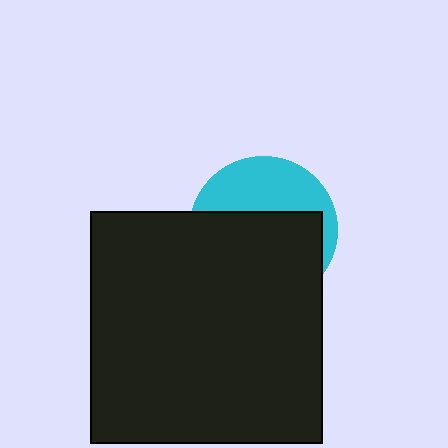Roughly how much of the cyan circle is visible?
A small part of it is visible (roughly 38%).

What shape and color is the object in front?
The object in front is a black square.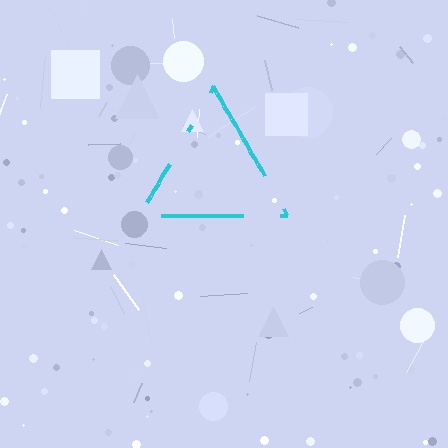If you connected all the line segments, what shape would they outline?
They would outline a triangle.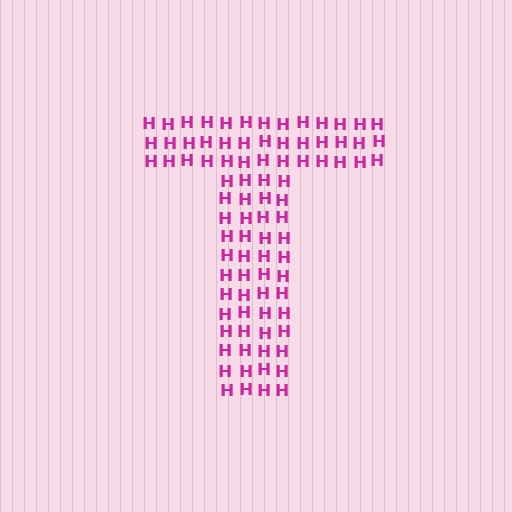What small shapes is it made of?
It is made of small letter H's.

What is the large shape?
The large shape is the letter T.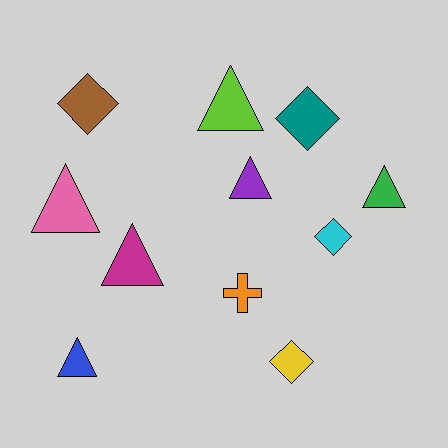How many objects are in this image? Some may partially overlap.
There are 11 objects.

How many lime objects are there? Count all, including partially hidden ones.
There is 1 lime object.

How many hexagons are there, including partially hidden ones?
There are no hexagons.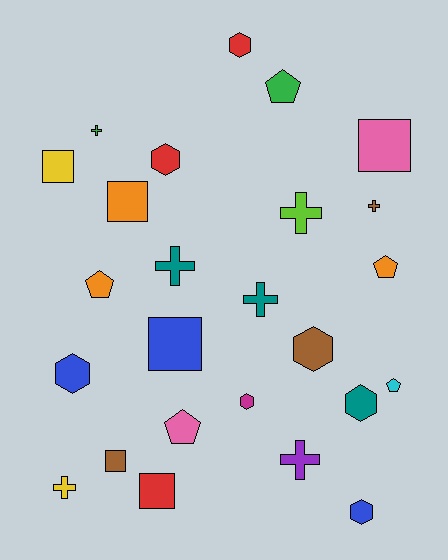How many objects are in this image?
There are 25 objects.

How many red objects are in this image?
There are 3 red objects.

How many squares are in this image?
There are 6 squares.